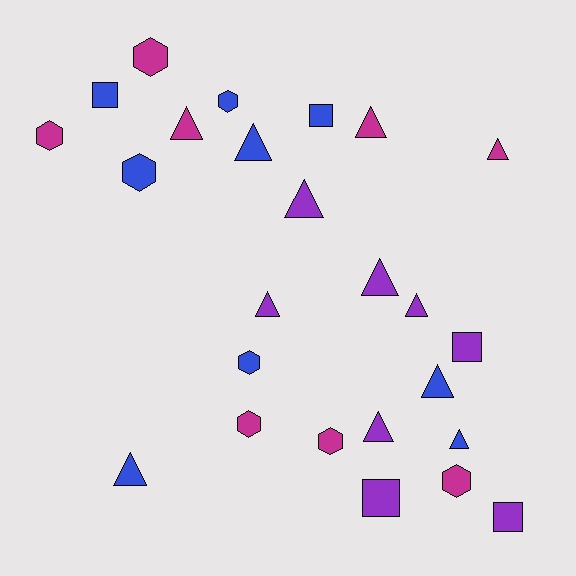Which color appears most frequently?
Blue, with 9 objects.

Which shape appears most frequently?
Triangle, with 12 objects.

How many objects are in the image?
There are 25 objects.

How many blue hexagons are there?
There are 3 blue hexagons.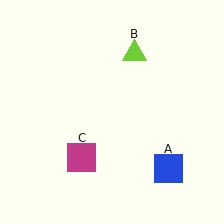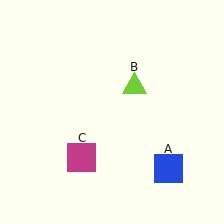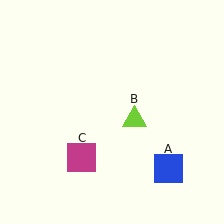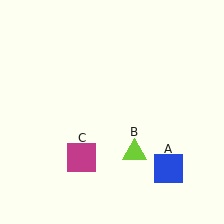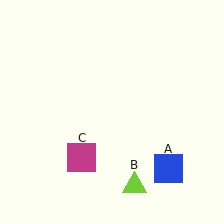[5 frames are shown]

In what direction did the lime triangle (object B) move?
The lime triangle (object B) moved down.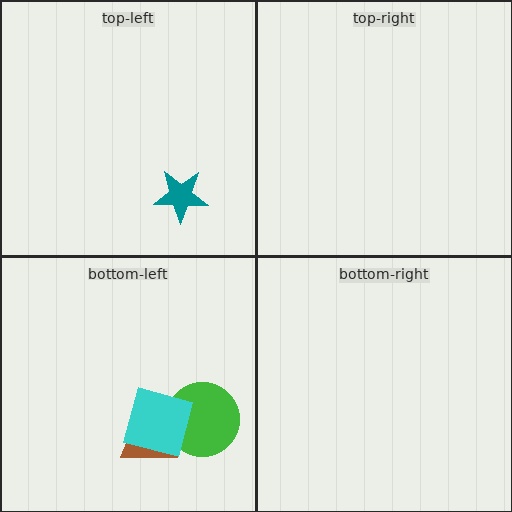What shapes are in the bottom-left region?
The green circle, the brown trapezoid, the cyan square.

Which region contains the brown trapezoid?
The bottom-left region.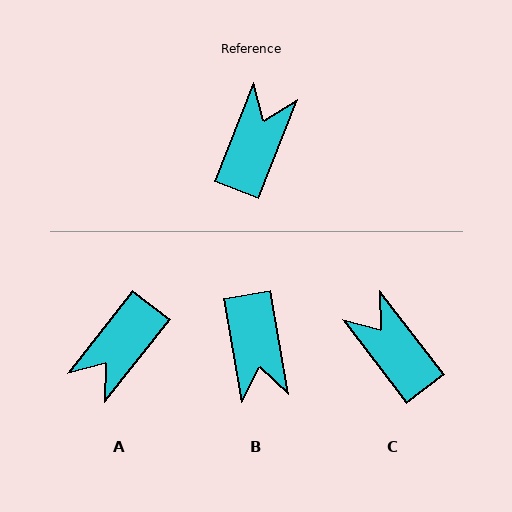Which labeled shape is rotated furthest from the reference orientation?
A, about 163 degrees away.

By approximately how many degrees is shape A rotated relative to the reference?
Approximately 163 degrees counter-clockwise.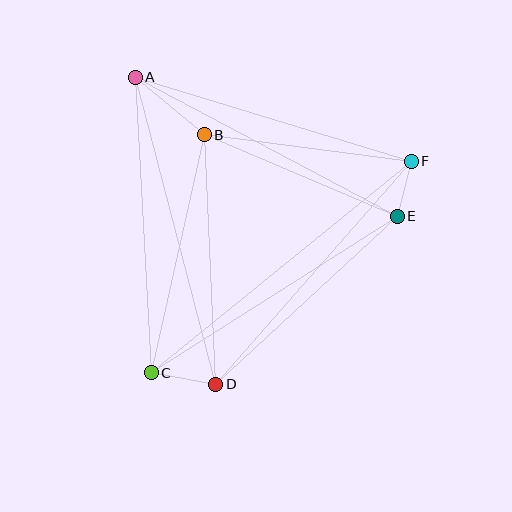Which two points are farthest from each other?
Points C and F are farthest from each other.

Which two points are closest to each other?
Points E and F are closest to each other.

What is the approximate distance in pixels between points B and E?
The distance between B and E is approximately 209 pixels.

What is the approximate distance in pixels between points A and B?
The distance between A and B is approximately 90 pixels.